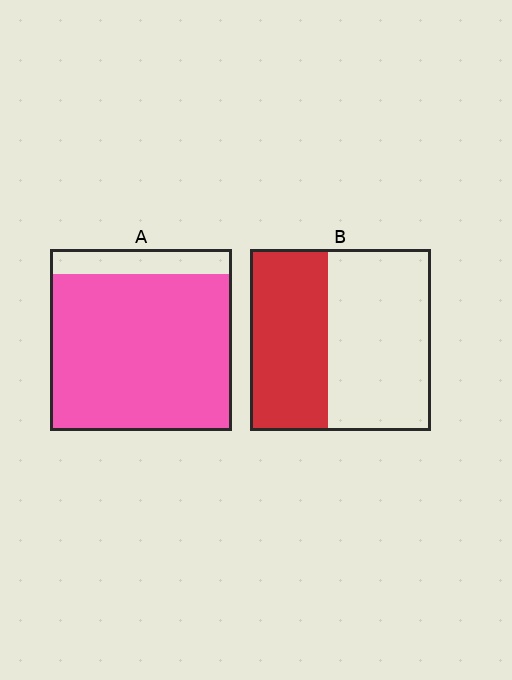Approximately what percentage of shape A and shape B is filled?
A is approximately 85% and B is approximately 45%.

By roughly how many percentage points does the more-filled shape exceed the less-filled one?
By roughly 45 percentage points (A over B).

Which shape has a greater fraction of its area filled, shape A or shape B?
Shape A.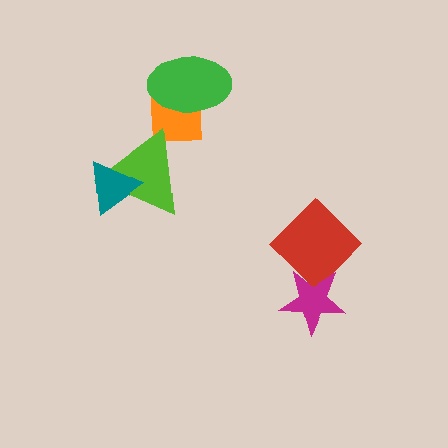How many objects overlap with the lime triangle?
2 objects overlap with the lime triangle.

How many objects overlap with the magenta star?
1 object overlaps with the magenta star.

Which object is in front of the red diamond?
The magenta star is in front of the red diamond.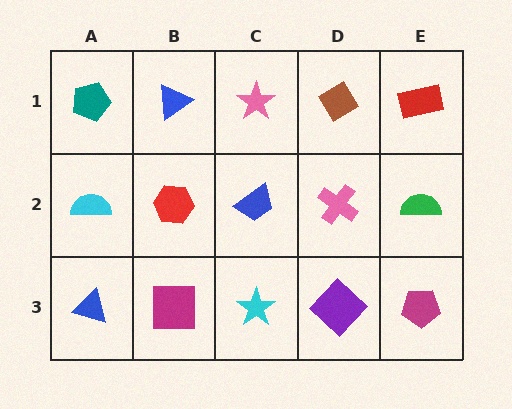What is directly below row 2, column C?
A cyan star.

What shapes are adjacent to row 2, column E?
A red rectangle (row 1, column E), a magenta pentagon (row 3, column E), a pink cross (row 2, column D).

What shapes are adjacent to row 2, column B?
A blue triangle (row 1, column B), a magenta square (row 3, column B), a cyan semicircle (row 2, column A), a blue trapezoid (row 2, column C).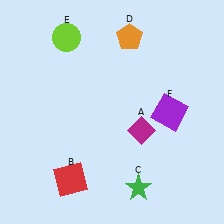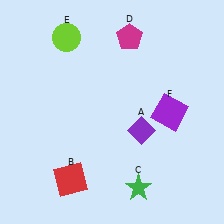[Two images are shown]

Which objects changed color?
A changed from magenta to purple. D changed from orange to magenta.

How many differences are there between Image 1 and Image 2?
There are 2 differences between the two images.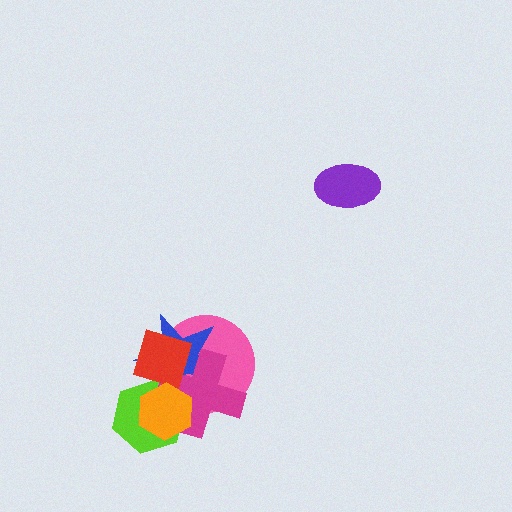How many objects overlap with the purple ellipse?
0 objects overlap with the purple ellipse.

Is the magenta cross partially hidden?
Yes, it is partially covered by another shape.